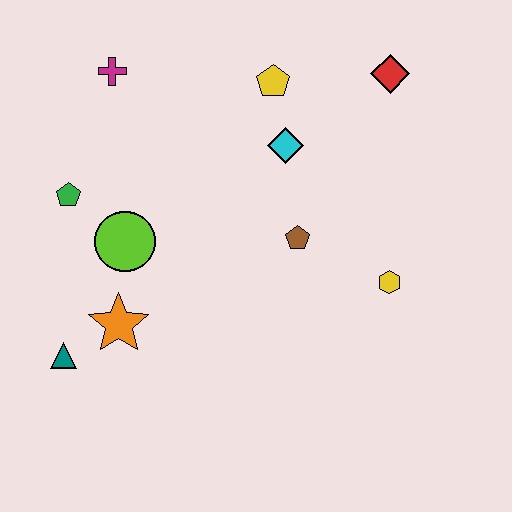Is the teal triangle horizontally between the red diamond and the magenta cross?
No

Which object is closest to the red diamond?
The yellow pentagon is closest to the red diamond.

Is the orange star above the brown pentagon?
No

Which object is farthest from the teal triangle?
The red diamond is farthest from the teal triangle.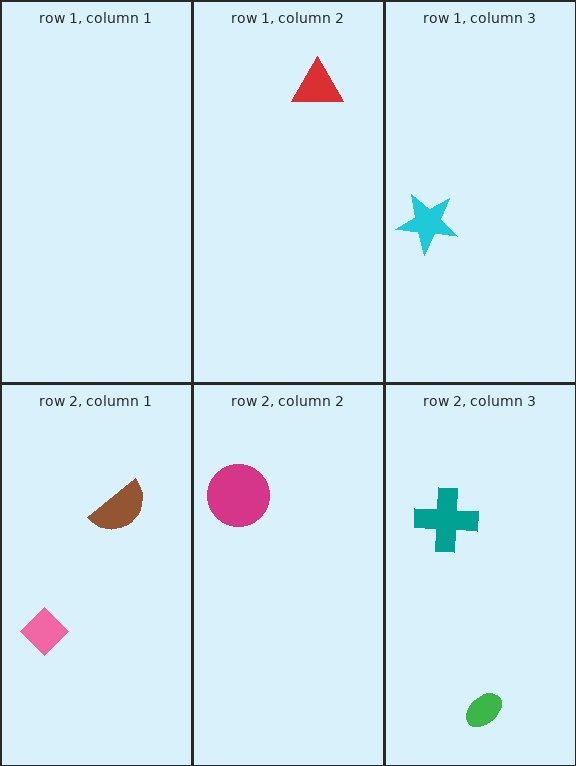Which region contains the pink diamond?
The row 2, column 1 region.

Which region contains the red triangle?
The row 1, column 2 region.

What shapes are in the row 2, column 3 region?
The green ellipse, the teal cross.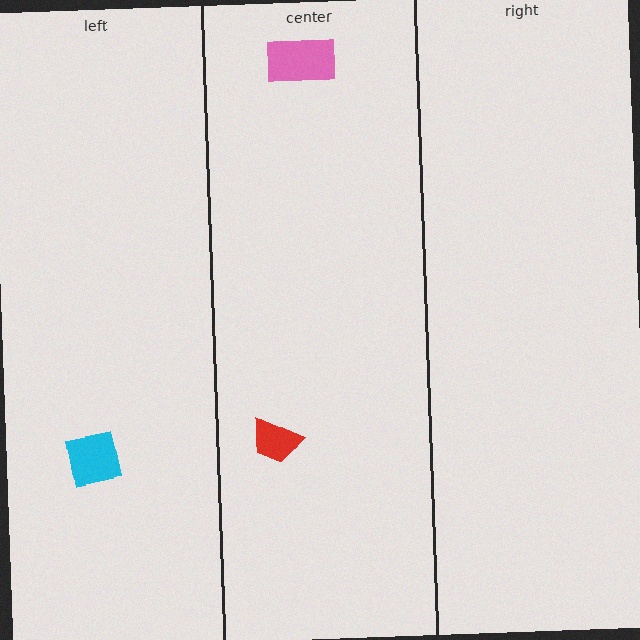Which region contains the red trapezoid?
The center region.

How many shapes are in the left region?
1.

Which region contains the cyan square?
The left region.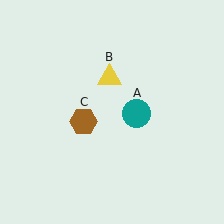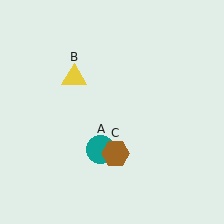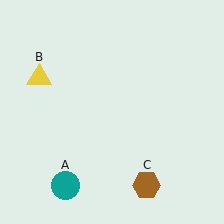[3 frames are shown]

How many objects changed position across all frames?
3 objects changed position: teal circle (object A), yellow triangle (object B), brown hexagon (object C).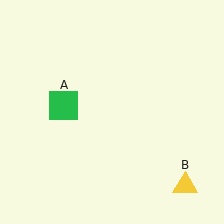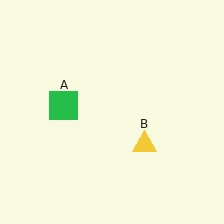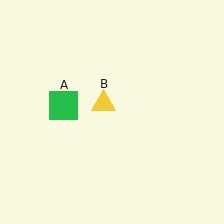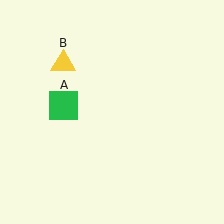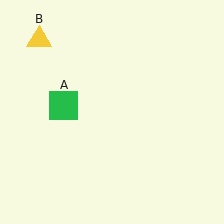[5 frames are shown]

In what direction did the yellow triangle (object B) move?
The yellow triangle (object B) moved up and to the left.